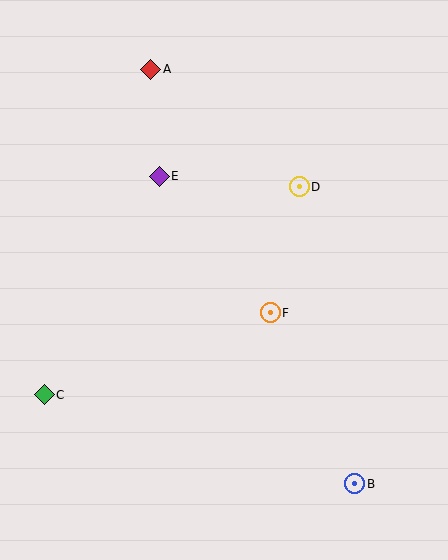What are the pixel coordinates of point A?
Point A is at (151, 69).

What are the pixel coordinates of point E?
Point E is at (159, 176).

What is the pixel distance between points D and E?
The distance between D and E is 141 pixels.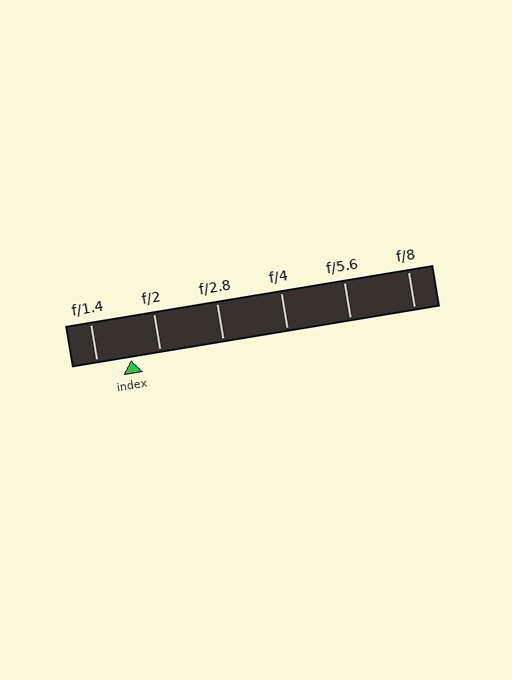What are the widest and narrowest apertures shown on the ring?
The widest aperture shown is f/1.4 and the narrowest is f/8.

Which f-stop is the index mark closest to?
The index mark is closest to f/2.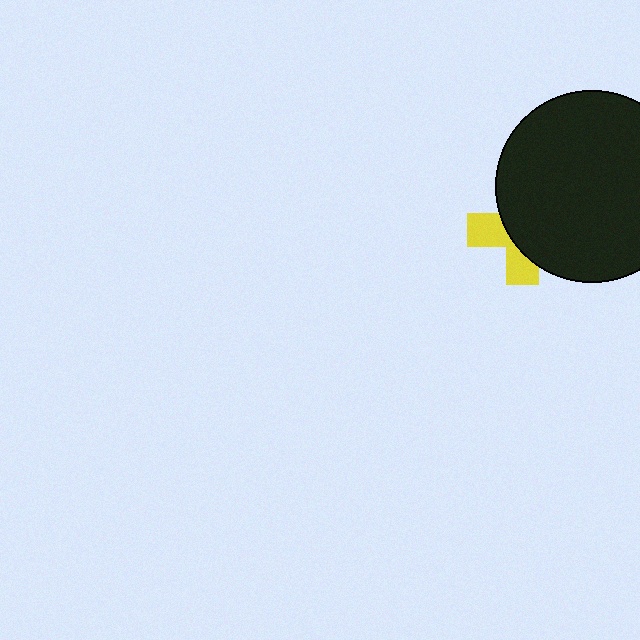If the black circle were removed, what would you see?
You would see the complete yellow cross.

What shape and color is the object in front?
The object in front is a black circle.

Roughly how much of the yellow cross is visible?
A small part of it is visible (roughly 37%).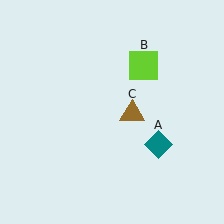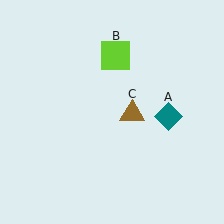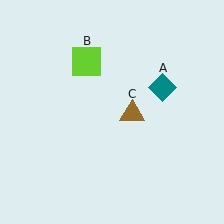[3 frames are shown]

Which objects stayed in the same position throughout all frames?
Brown triangle (object C) remained stationary.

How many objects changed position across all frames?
2 objects changed position: teal diamond (object A), lime square (object B).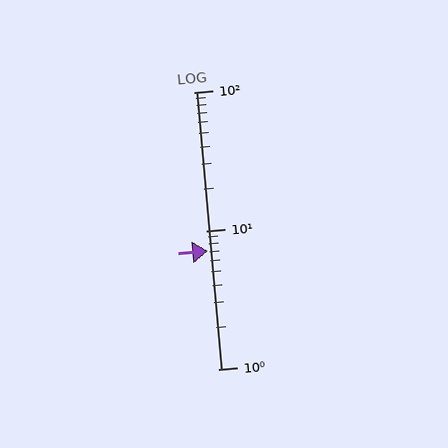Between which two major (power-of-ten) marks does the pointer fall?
The pointer is between 1 and 10.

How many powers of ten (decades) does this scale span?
The scale spans 2 decades, from 1 to 100.